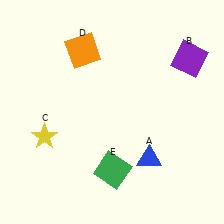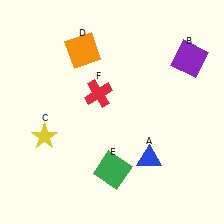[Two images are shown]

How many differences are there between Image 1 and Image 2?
There is 1 difference between the two images.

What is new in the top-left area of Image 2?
A red cross (F) was added in the top-left area of Image 2.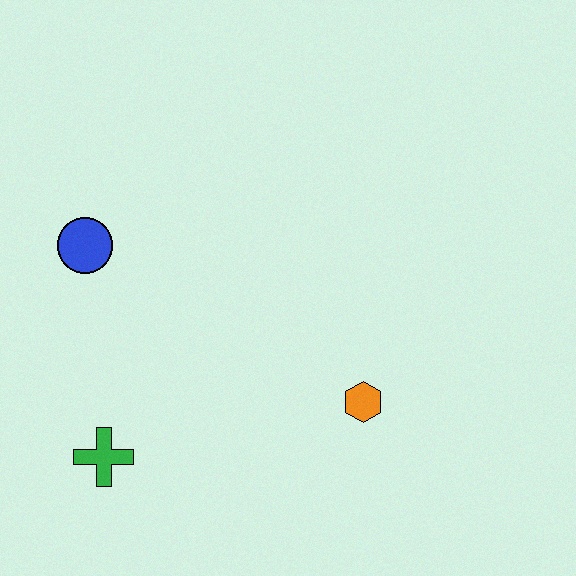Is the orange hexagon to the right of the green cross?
Yes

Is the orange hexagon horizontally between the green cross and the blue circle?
No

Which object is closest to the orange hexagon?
The green cross is closest to the orange hexagon.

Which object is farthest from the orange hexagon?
The blue circle is farthest from the orange hexagon.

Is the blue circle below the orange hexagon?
No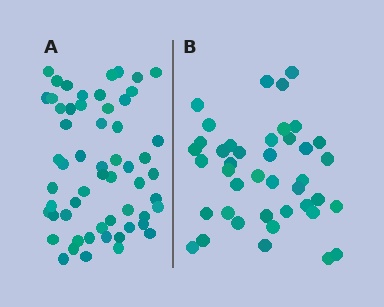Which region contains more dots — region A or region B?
Region A (the left region) has more dots.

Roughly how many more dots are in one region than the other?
Region A has approximately 15 more dots than region B.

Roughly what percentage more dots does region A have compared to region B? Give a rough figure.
About 40% more.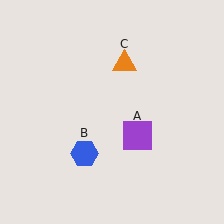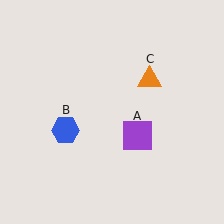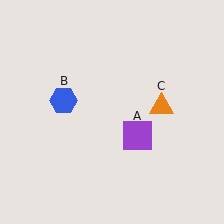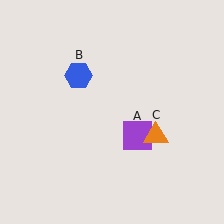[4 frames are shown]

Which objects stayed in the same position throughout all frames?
Purple square (object A) remained stationary.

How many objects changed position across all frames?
2 objects changed position: blue hexagon (object B), orange triangle (object C).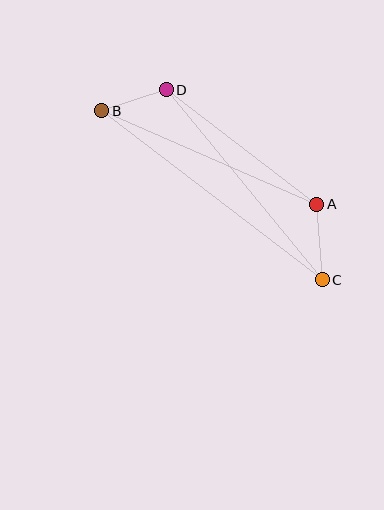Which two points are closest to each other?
Points B and D are closest to each other.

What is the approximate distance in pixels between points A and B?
The distance between A and B is approximately 234 pixels.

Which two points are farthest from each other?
Points B and C are farthest from each other.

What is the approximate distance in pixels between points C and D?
The distance between C and D is approximately 246 pixels.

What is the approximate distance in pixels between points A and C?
The distance between A and C is approximately 76 pixels.